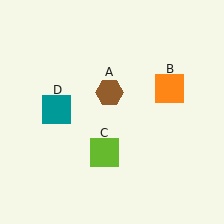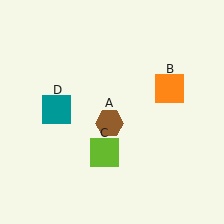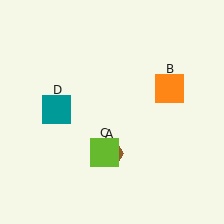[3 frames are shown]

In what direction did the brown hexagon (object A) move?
The brown hexagon (object A) moved down.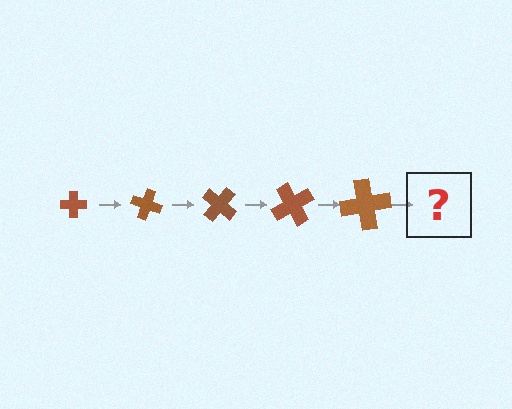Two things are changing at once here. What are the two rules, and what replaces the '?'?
The two rules are that the cross grows larger each step and it rotates 20 degrees each step. The '?' should be a cross, larger than the previous one and rotated 100 degrees from the start.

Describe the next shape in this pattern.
It should be a cross, larger than the previous one and rotated 100 degrees from the start.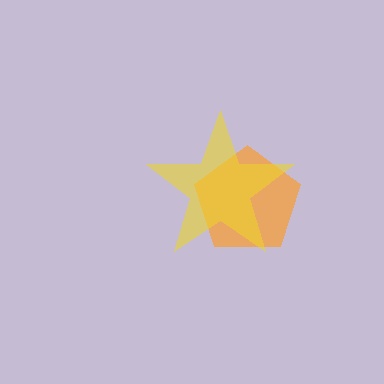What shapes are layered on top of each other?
The layered shapes are: an orange pentagon, a yellow star.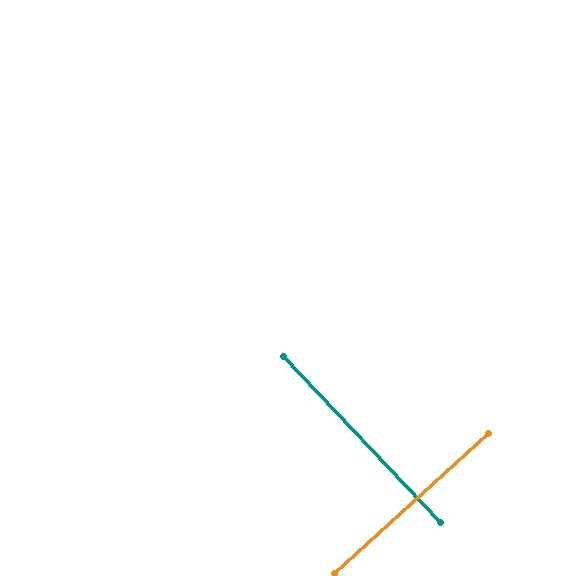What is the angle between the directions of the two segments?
Approximately 89 degrees.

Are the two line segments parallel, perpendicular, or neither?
Perpendicular — they meet at approximately 89°.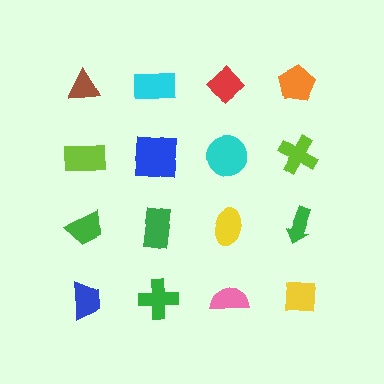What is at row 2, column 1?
A lime rectangle.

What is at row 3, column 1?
A green trapezoid.